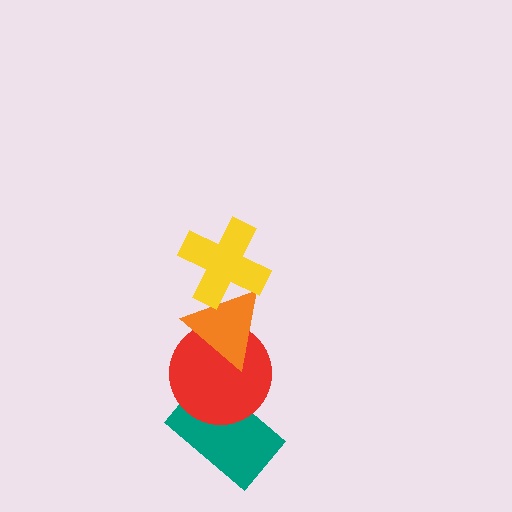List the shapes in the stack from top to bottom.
From top to bottom: the yellow cross, the orange triangle, the red circle, the teal rectangle.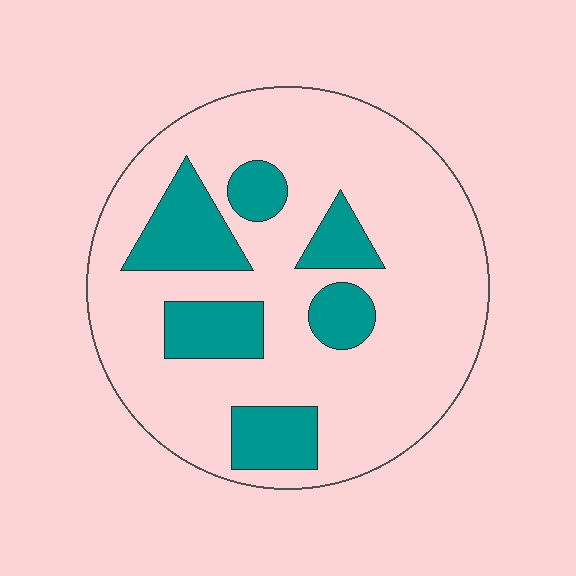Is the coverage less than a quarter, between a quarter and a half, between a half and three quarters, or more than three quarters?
Less than a quarter.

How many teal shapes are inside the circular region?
6.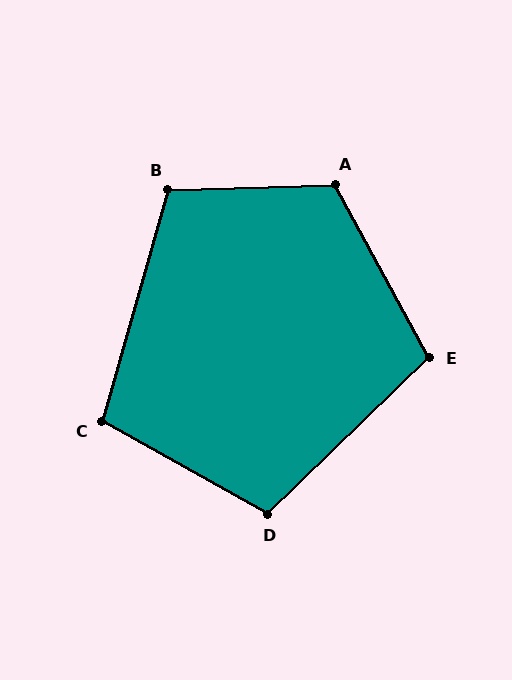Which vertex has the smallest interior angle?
C, at approximately 103 degrees.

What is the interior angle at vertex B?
Approximately 108 degrees (obtuse).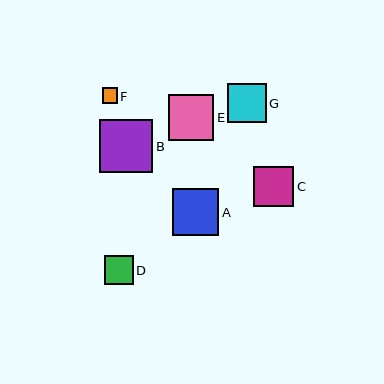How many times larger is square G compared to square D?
Square G is approximately 1.4 times the size of square D.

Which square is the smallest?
Square F is the smallest with a size of approximately 15 pixels.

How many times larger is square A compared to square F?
Square A is approximately 3.0 times the size of square F.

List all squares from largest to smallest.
From largest to smallest: B, A, E, C, G, D, F.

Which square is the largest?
Square B is the largest with a size of approximately 53 pixels.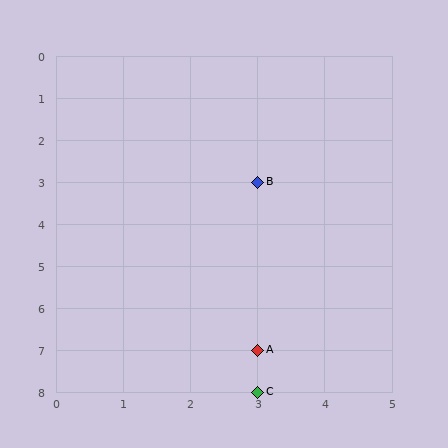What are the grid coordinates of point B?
Point B is at grid coordinates (3, 3).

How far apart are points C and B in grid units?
Points C and B are 5 rows apart.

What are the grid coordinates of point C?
Point C is at grid coordinates (3, 8).